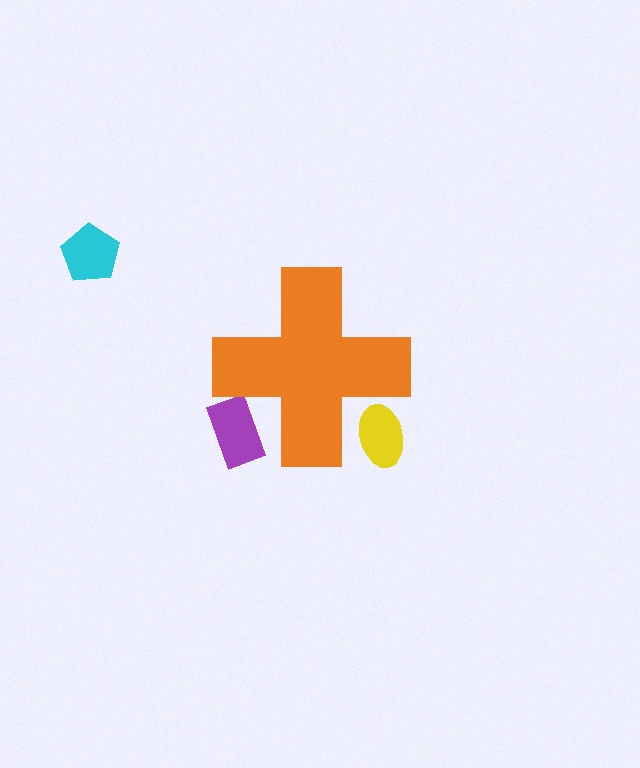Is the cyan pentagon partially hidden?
No, the cyan pentagon is fully visible.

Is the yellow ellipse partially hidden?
Yes, the yellow ellipse is partially hidden behind the orange cross.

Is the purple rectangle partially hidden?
Yes, the purple rectangle is partially hidden behind the orange cross.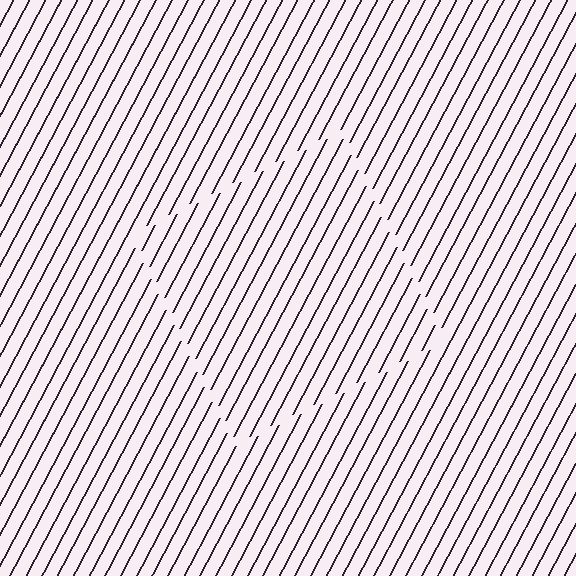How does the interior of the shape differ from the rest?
The interior of the shape contains the same grating, shifted by half a period — the contour is defined by the phase discontinuity where line-ends from the inner and outer gratings abut.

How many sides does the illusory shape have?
4 sides — the line-ends trace a square.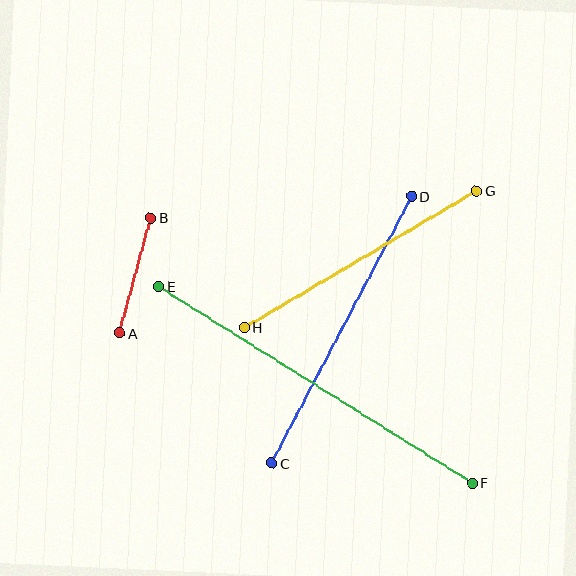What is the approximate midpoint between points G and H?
The midpoint is at approximately (360, 259) pixels.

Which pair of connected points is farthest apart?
Points E and F are farthest apart.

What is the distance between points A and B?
The distance is approximately 119 pixels.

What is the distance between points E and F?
The distance is approximately 370 pixels.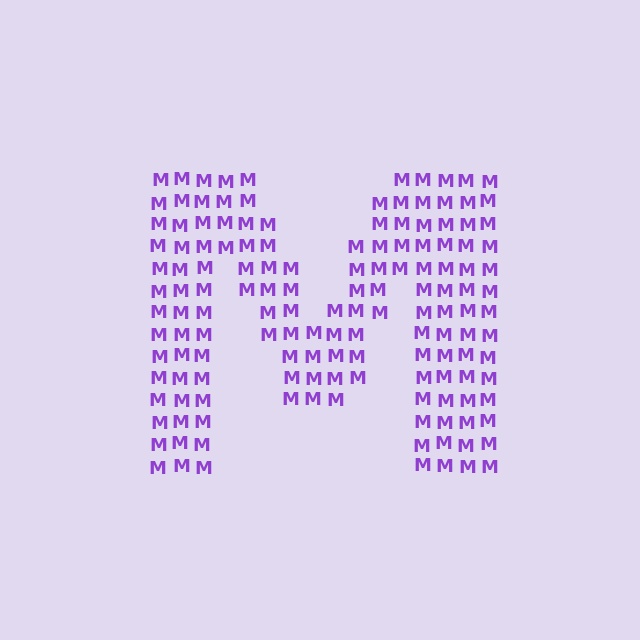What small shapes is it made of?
It is made of small letter M's.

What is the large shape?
The large shape is the letter M.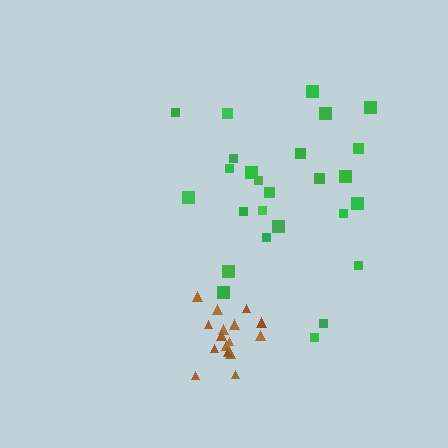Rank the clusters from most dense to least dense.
brown, green.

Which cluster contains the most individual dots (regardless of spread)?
Green (26).